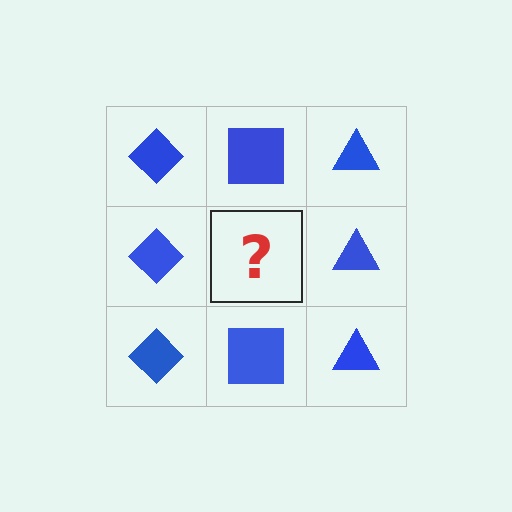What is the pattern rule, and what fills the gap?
The rule is that each column has a consistent shape. The gap should be filled with a blue square.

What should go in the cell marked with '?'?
The missing cell should contain a blue square.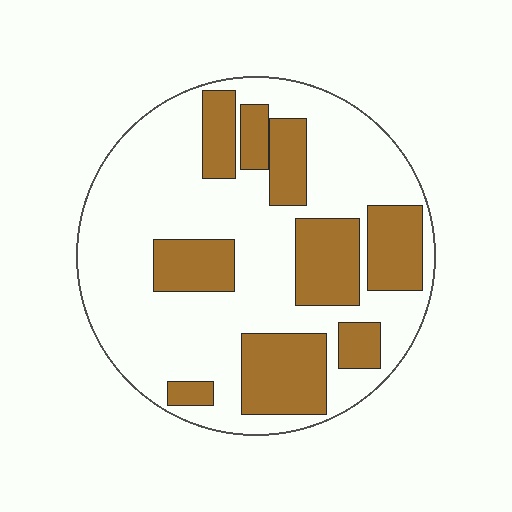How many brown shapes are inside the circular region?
9.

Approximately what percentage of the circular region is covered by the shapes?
Approximately 35%.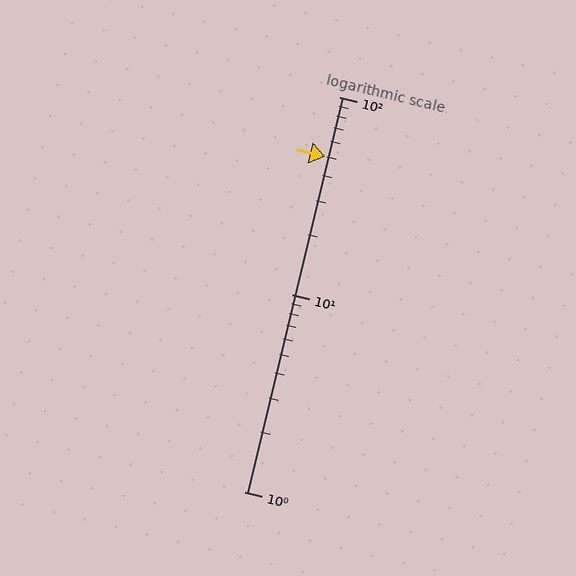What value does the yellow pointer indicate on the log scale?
The pointer indicates approximately 50.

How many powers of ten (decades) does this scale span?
The scale spans 2 decades, from 1 to 100.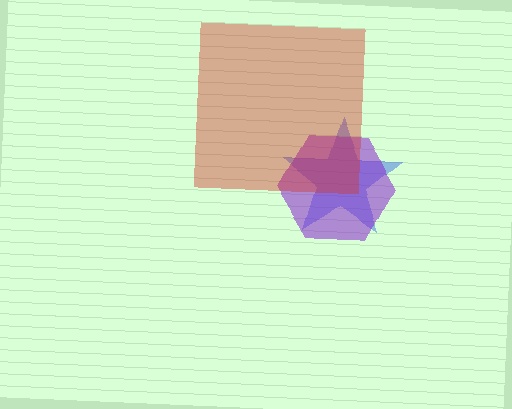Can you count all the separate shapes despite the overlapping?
Yes, there are 3 separate shapes.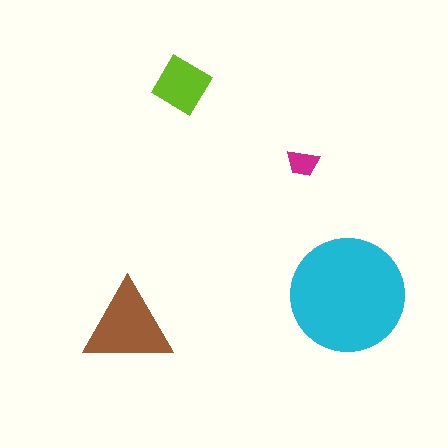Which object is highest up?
The lime diamond is topmost.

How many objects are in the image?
There are 4 objects in the image.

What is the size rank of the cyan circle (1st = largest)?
1st.